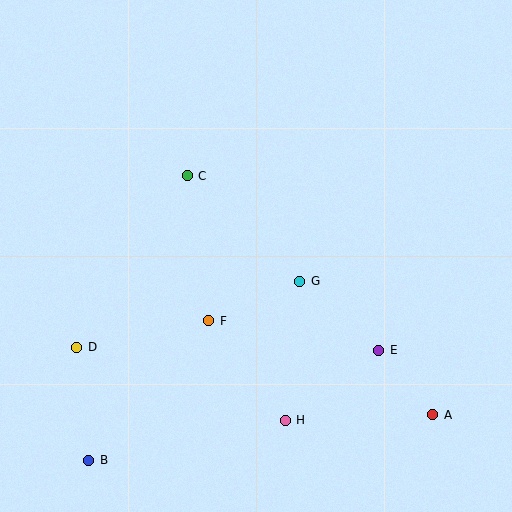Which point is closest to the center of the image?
Point G at (300, 281) is closest to the center.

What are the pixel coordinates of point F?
Point F is at (209, 321).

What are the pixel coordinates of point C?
Point C is at (187, 176).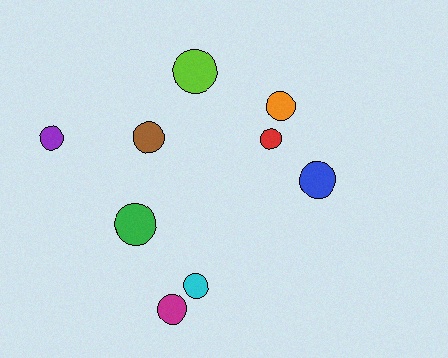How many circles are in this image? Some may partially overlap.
There are 9 circles.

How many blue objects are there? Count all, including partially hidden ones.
There is 1 blue object.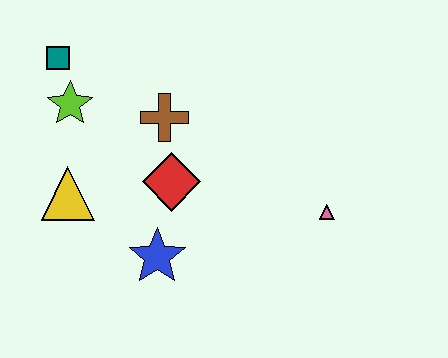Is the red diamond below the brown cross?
Yes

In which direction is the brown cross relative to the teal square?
The brown cross is to the right of the teal square.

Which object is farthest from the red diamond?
The teal square is farthest from the red diamond.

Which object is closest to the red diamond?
The brown cross is closest to the red diamond.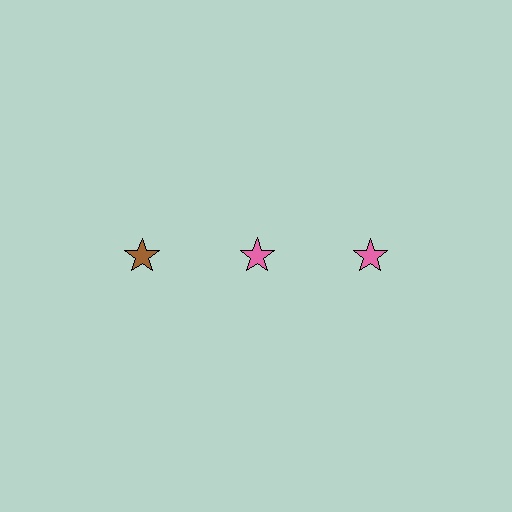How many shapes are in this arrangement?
There are 3 shapes arranged in a grid pattern.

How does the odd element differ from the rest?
It has a different color: brown instead of pink.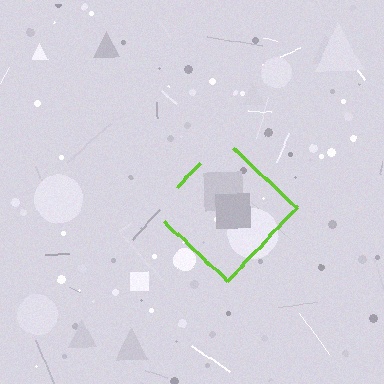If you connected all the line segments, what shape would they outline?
They would outline a diamond.